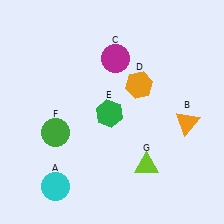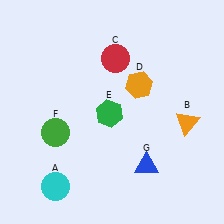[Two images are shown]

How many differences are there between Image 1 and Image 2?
There are 2 differences between the two images.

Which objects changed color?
C changed from magenta to red. G changed from lime to blue.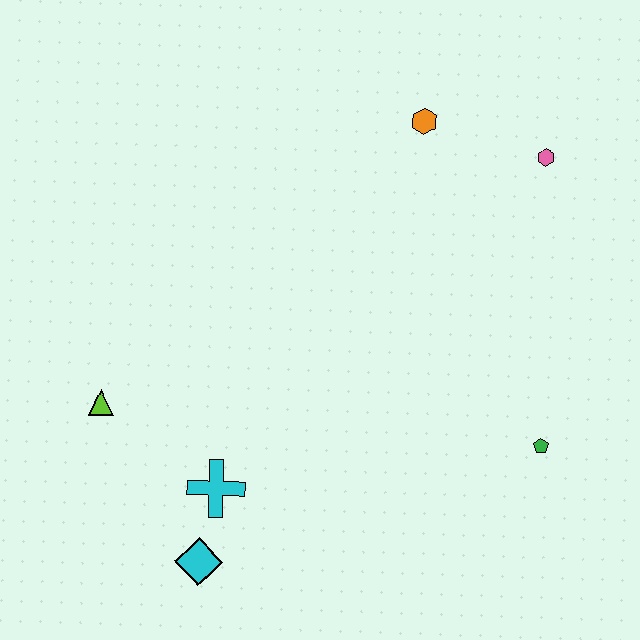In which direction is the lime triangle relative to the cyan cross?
The lime triangle is to the left of the cyan cross.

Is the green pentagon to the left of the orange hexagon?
No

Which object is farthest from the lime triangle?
The pink hexagon is farthest from the lime triangle.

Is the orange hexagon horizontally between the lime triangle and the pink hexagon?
Yes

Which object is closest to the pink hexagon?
The orange hexagon is closest to the pink hexagon.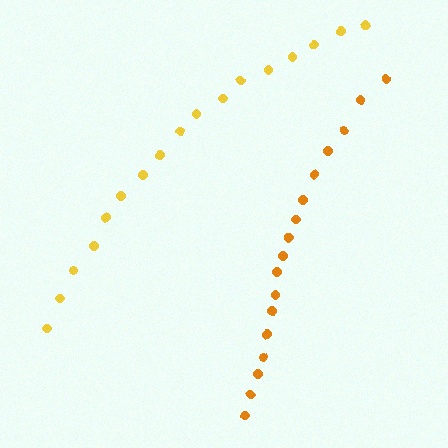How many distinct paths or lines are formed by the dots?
There are 2 distinct paths.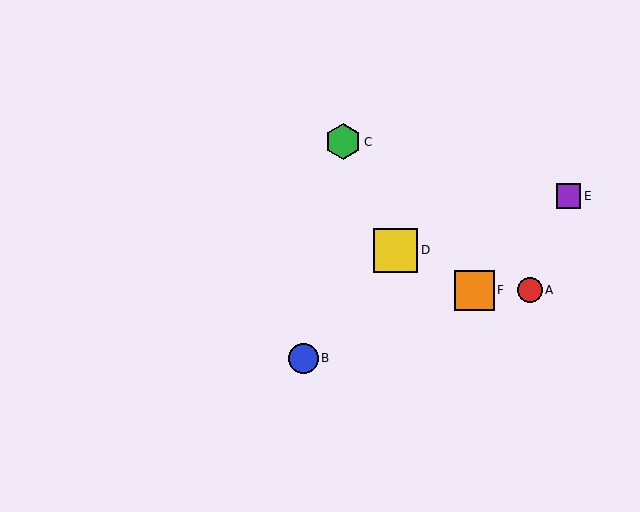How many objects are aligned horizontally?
2 objects (A, F) are aligned horizontally.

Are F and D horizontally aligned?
No, F is at y≈290 and D is at y≈250.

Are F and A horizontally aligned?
Yes, both are at y≈290.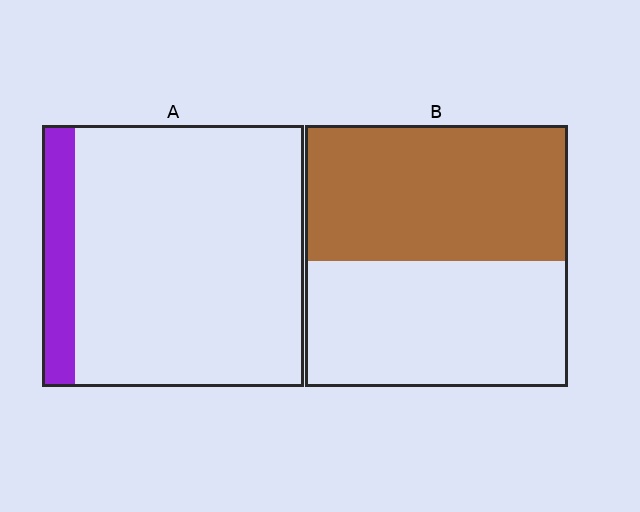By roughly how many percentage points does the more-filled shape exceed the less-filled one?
By roughly 40 percentage points (B over A).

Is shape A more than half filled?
No.